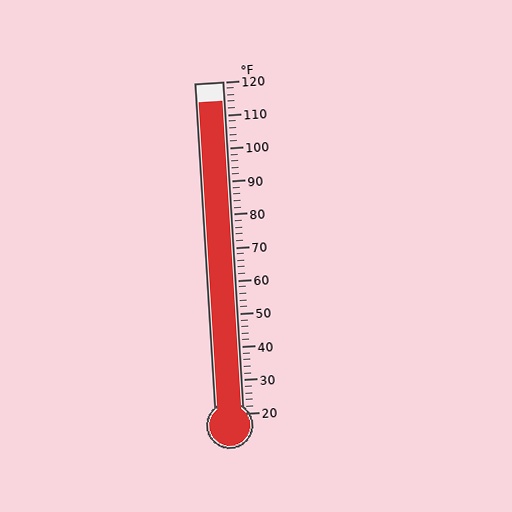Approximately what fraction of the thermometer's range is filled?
The thermometer is filled to approximately 95% of its range.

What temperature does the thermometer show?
The thermometer shows approximately 114°F.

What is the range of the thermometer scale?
The thermometer scale ranges from 20°F to 120°F.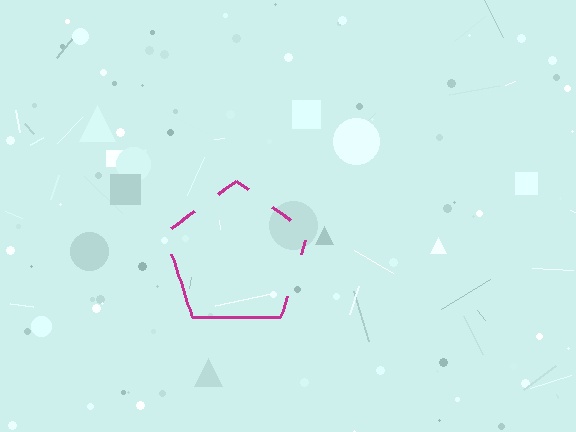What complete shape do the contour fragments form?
The contour fragments form a pentagon.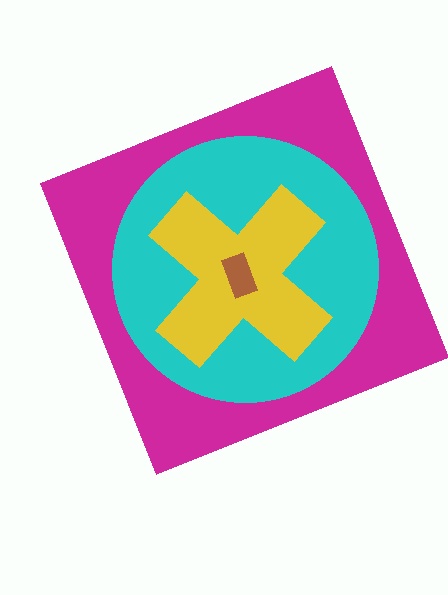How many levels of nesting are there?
4.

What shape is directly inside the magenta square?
The cyan circle.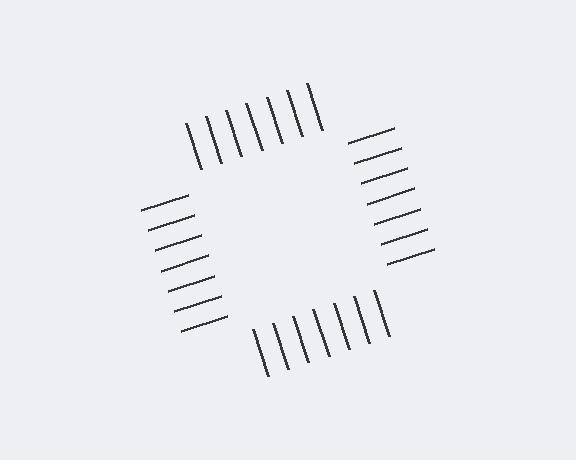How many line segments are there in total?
28 — 7 along each of the 4 edges.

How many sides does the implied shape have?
4 sides — the line-ends trace a square.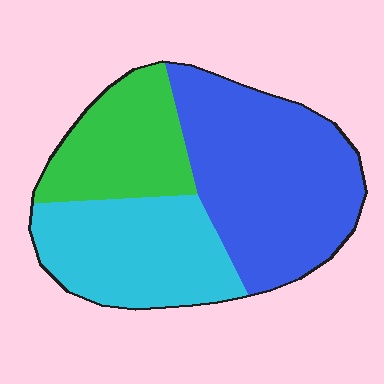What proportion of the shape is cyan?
Cyan takes up between a quarter and a half of the shape.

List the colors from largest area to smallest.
From largest to smallest: blue, cyan, green.